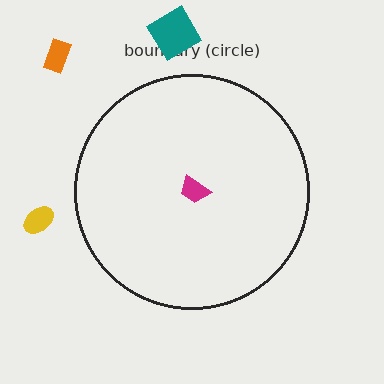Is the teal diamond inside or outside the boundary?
Outside.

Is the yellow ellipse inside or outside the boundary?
Outside.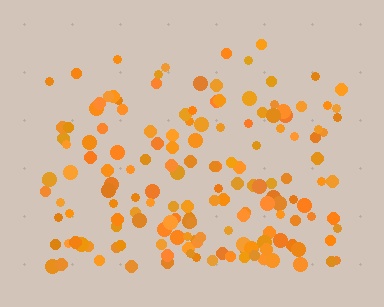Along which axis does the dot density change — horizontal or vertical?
Vertical.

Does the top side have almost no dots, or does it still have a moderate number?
Still a moderate number, just noticeably fewer than the bottom.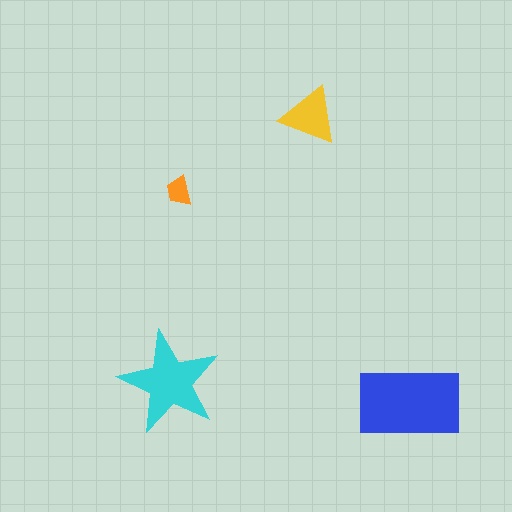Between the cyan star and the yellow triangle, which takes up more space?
The cyan star.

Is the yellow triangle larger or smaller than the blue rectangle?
Smaller.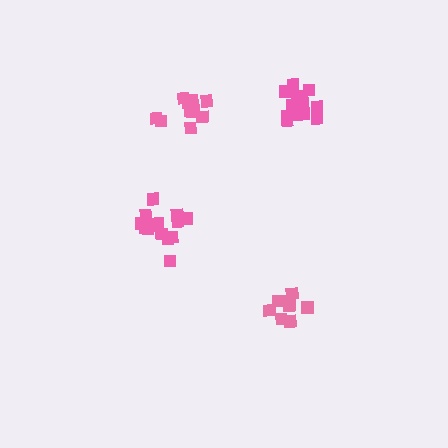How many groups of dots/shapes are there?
There are 4 groups.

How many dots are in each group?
Group 1: 8 dots, Group 2: 14 dots, Group 3: 12 dots, Group 4: 14 dots (48 total).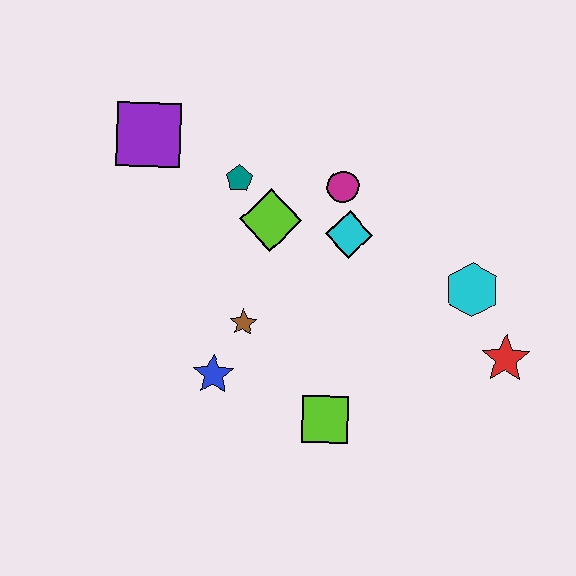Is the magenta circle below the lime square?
No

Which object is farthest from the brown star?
The red star is farthest from the brown star.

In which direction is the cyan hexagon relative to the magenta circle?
The cyan hexagon is to the right of the magenta circle.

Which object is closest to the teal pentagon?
The lime diamond is closest to the teal pentagon.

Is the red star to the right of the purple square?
Yes